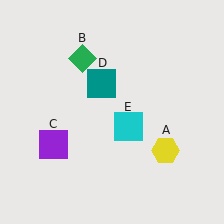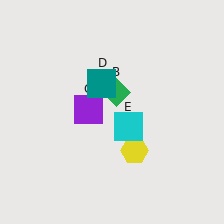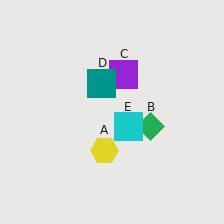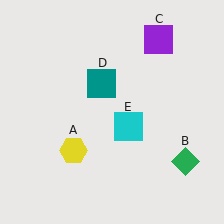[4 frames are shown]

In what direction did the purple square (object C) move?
The purple square (object C) moved up and to the right.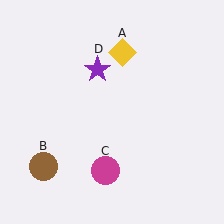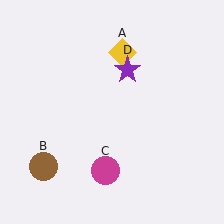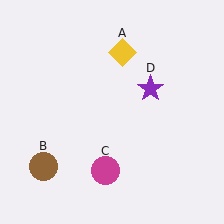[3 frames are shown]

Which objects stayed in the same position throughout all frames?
Yellow diamond (object A) and brown circle (object B) and magenta circle (object C) remained stationary.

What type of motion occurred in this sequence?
The purple star (object D) rotated clockwise around the center of the scene.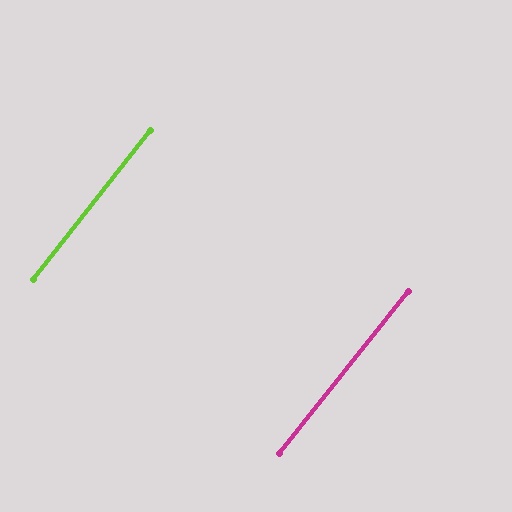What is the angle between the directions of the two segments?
Approximately 0 degrees.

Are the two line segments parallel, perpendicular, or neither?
Parallel — their directions differ by only 0.4°.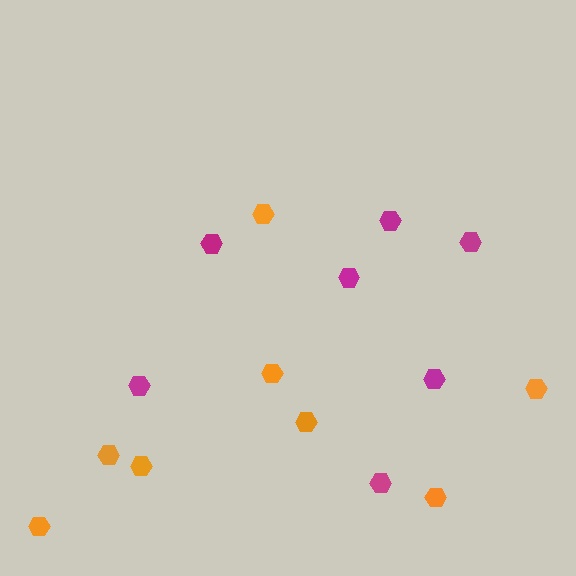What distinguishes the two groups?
There are 2 groups: one group of orange hexagons (8) and one group of magenta hexagons (7).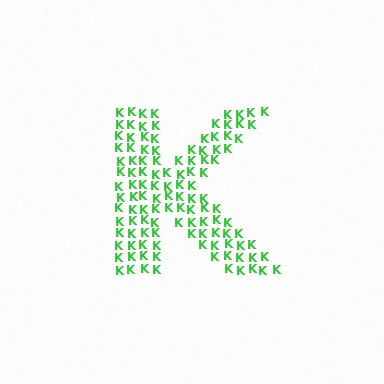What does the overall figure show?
The overall figure shows the letter K.